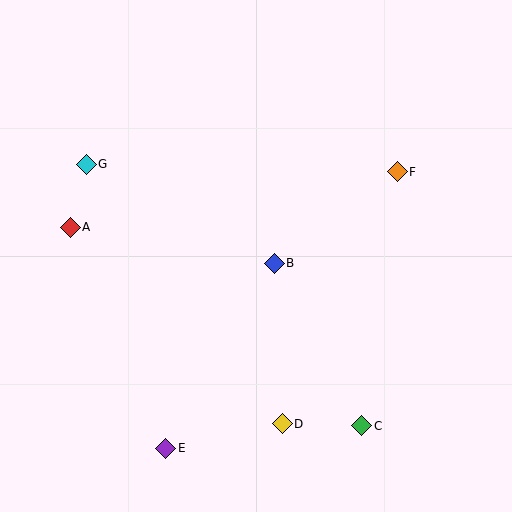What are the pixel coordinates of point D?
Point D is at (282, 424).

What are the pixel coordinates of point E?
Point E is at (166, 448).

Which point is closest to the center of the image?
Point B at (274, 263) is closest to the center.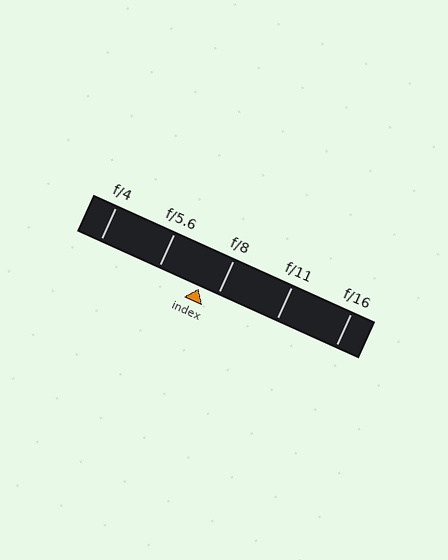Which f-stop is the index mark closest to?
The index mark is closest to f/8.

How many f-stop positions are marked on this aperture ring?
There are 5 f-stop positions marked.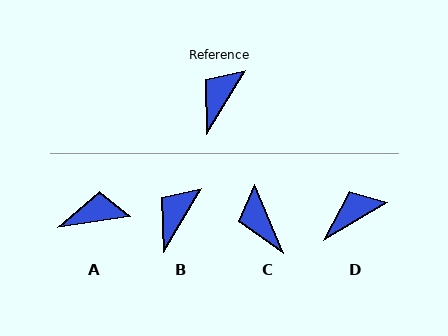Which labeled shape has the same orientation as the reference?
B.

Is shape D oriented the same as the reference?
No, it is off by about 29 degrees.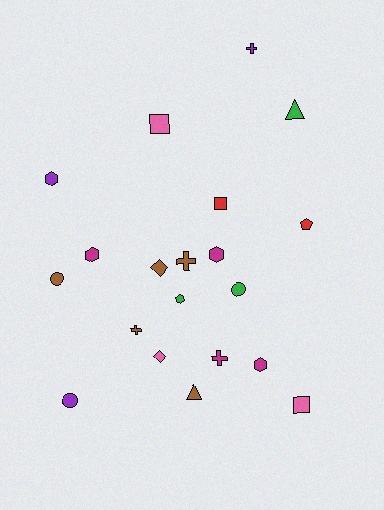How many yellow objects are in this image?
There are no yellow objects.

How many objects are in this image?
There are 20 objects.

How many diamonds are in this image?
There are 2 diamonds.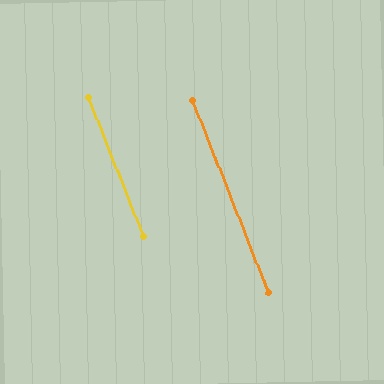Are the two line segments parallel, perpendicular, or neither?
Parallel — their directions differ by only 0.1°.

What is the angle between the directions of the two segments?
Approximately 0 degrees.